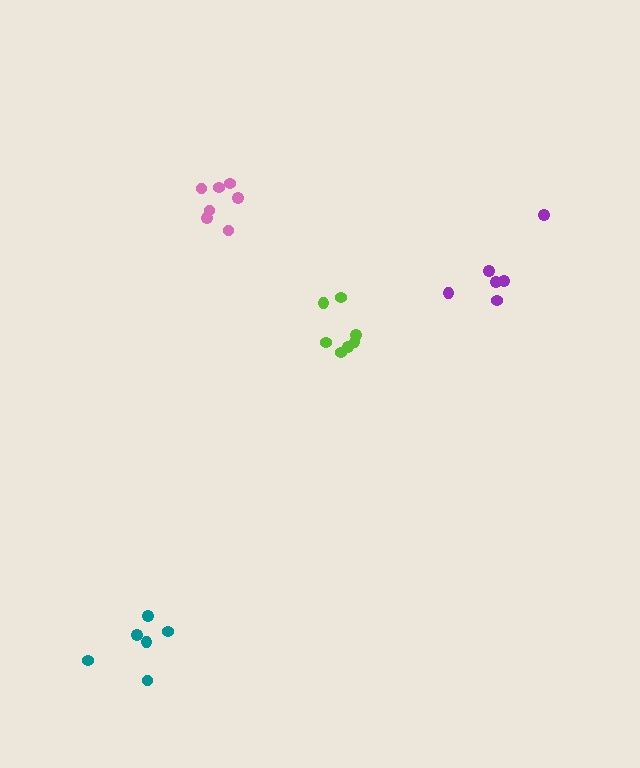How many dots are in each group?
Group 1: 7 dots, Group 2: 6 dots, Group 3: 7 dots, Group 4: 6 dots (26 total).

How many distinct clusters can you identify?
There are 4 distinct clusters.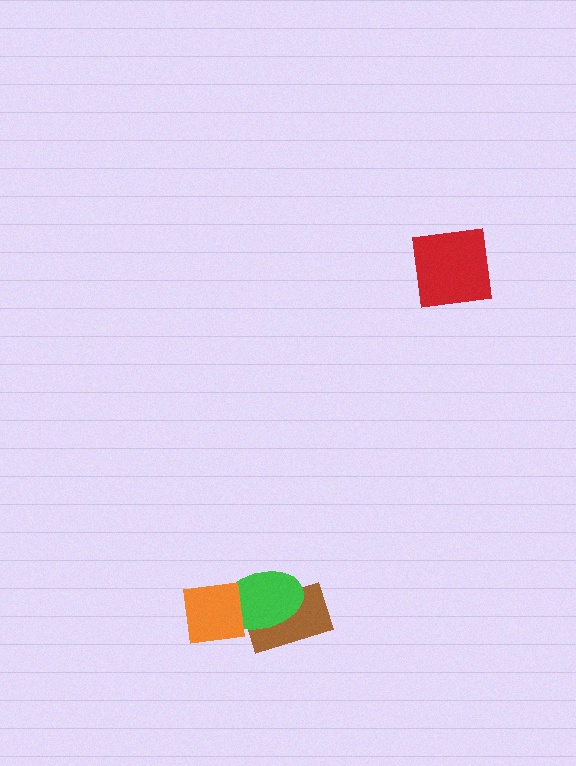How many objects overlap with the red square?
0 objects overlap with the red square.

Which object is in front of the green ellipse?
The orange square is in front of the green ellipse.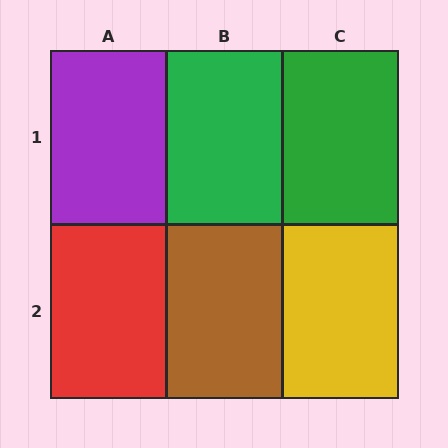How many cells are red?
1 cell is red.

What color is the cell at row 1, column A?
Purple.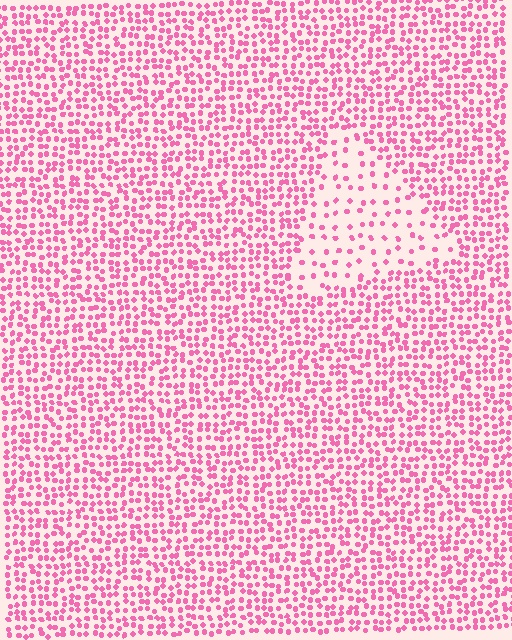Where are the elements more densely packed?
The elements are more densely packed outside the triangle boundary.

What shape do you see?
I see a triangle.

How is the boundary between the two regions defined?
The boundary is defined by a change in element density (approximately 2.5x ratio). All elements are the same color, size, and shape.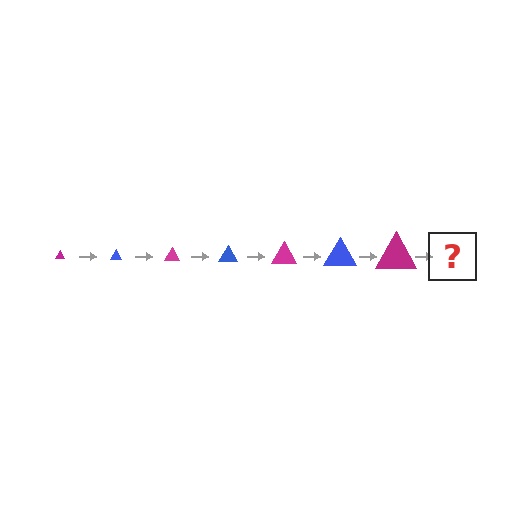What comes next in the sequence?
The next element should be a blue triangle, larger than the previous one.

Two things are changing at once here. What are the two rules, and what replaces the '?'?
The two rules are that the triangle grows larger each step and the color cycles through magenta and blue. The '?' should be a blue triangle, larger than the previous one.